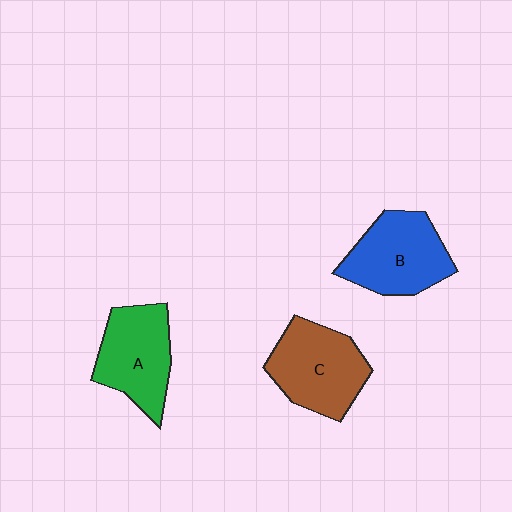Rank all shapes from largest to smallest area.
From largest to smallest: C (brown), B (blue), A (green).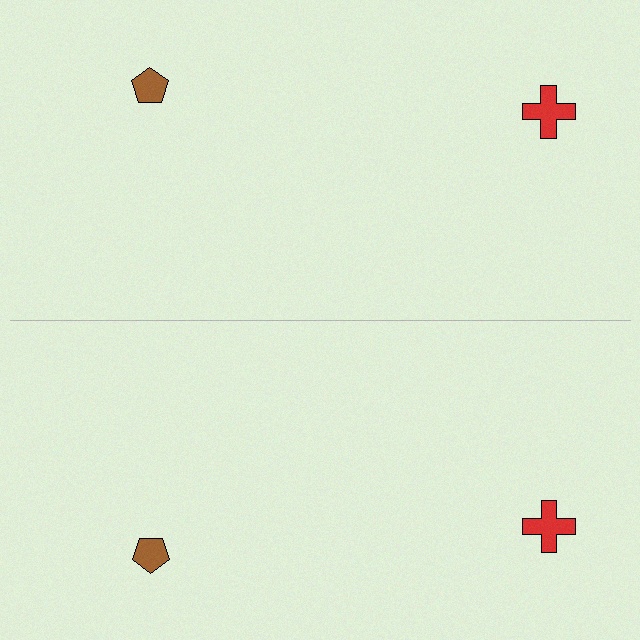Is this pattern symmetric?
Yes, this pattern has bilateral (reflection) symmetry.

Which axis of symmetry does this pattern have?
The pattern has a horizontal axis of symmetry running through the center of the image.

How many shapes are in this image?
There are 4 shapes in this image.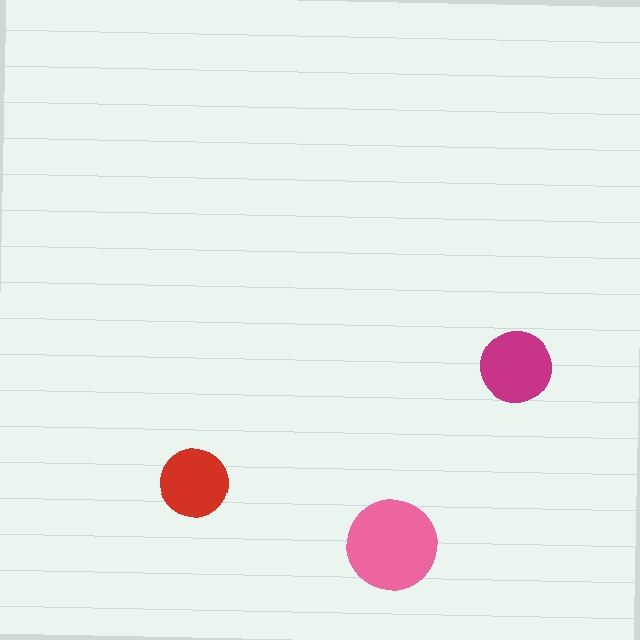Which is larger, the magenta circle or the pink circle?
The pink one.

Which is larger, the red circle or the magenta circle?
The magenta one.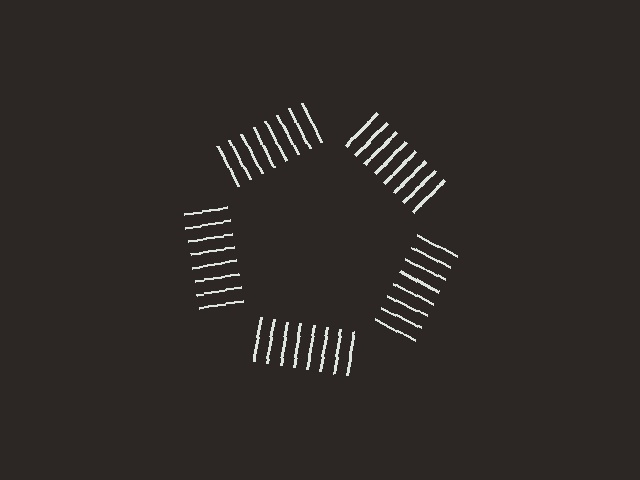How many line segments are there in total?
40 — 8 along each of the 5 edges.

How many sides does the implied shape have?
5 sides — the line-ends trace a pentagon.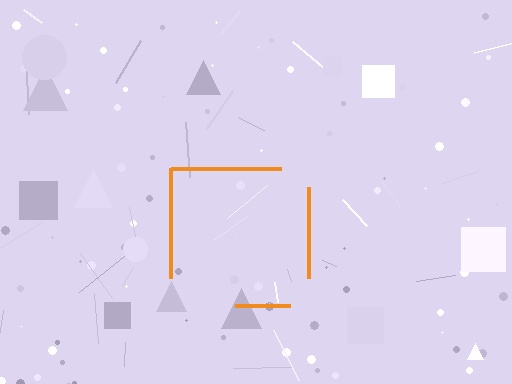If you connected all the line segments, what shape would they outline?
They would outline a square.